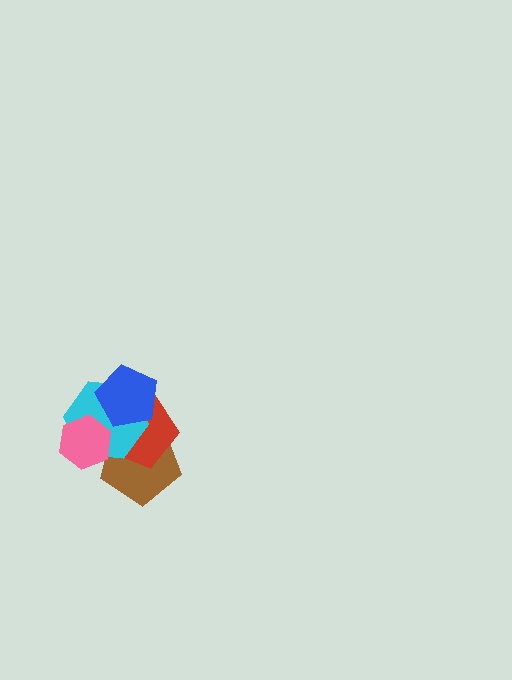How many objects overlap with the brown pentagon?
4 objects overlap with the brown pentagon.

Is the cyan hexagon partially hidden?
Yes, it is partially covered by another shape.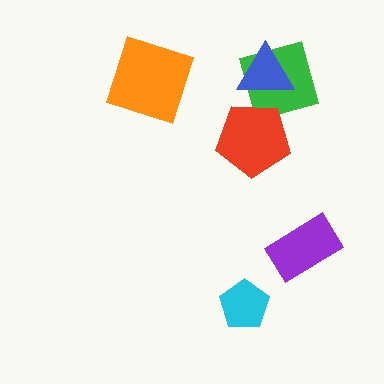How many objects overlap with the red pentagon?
1 object overlaps with the red pentagon.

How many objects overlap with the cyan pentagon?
0 objects overlap with the cyan pentagon.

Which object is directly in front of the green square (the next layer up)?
The blue triangle is directly in front of the green square.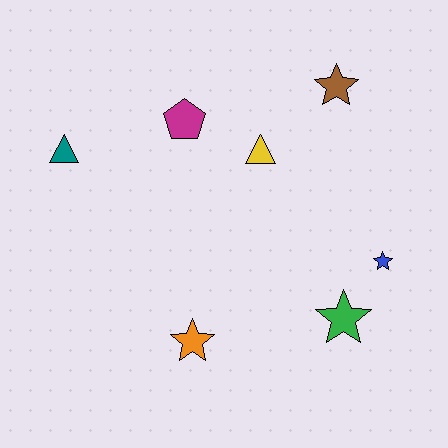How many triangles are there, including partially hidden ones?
There are 2 triangles.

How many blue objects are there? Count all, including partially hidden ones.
There is 1 blue object.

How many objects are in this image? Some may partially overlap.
There are 7 objects.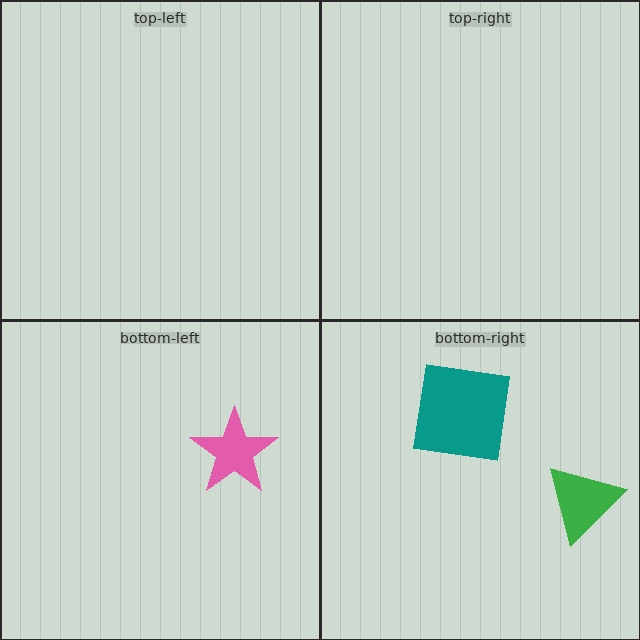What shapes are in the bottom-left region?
The pink star.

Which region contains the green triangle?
The bottom-right region.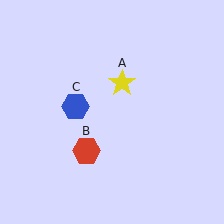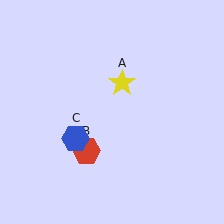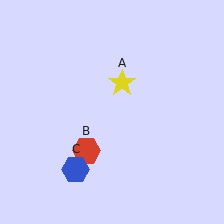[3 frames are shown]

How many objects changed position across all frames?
1 object changed position: blue hexagon (object C).